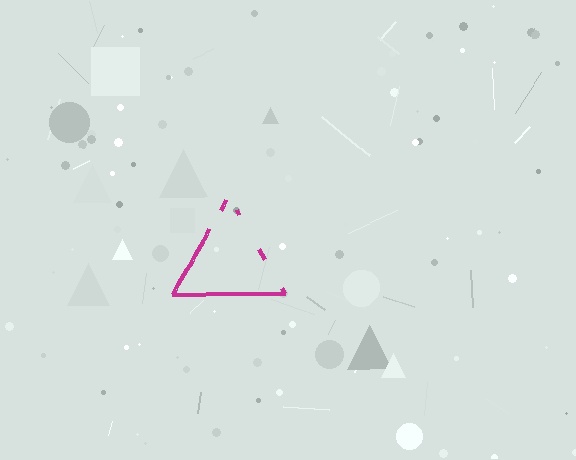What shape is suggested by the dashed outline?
The dashed outline suggests a triangle.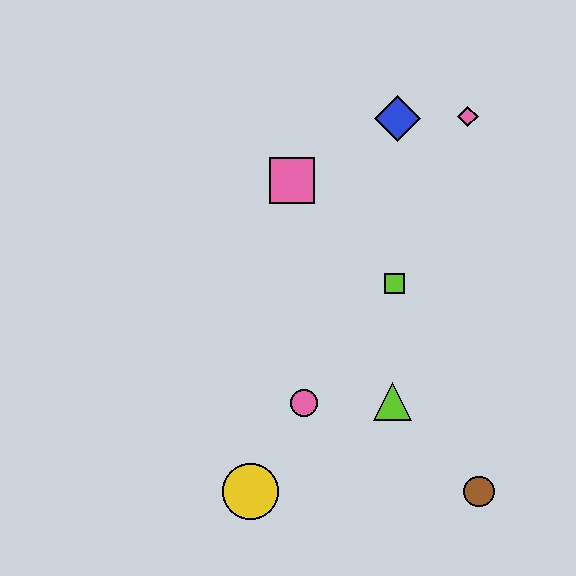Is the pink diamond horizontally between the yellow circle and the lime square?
No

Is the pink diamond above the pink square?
Yes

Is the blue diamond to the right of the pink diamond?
No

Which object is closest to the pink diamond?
The blue diamond is closest to the pink diamond.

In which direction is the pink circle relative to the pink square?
The pink circle is below the pink square.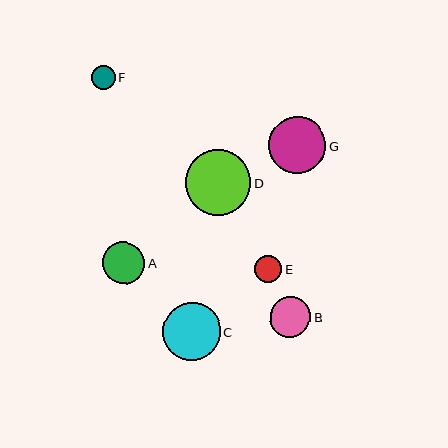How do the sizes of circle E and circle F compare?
Circle E and circle F are approximately the same size.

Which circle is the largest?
Circle D is the largest with a size of approximately 66 pixels.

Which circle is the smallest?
Circle F is the smallest with a size of approximately 24 pixels.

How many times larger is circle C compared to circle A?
Circle C is approximately 1.4 times the size of circle A.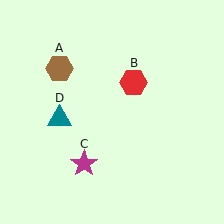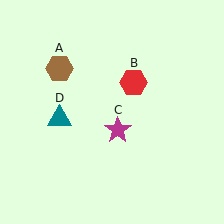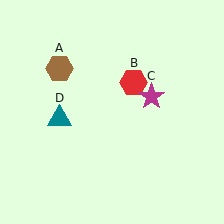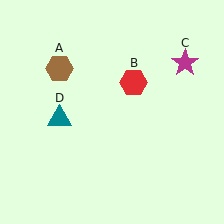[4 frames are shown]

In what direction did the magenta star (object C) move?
The magenta star (object C) moved up and to the right.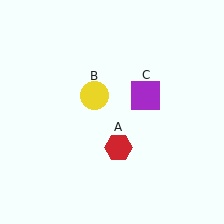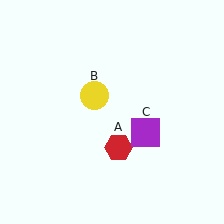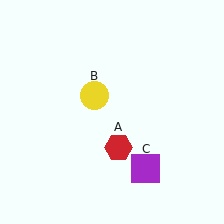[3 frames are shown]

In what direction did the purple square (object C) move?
The purple square (object C) moved down.